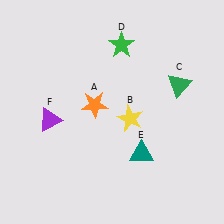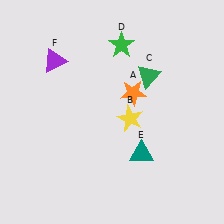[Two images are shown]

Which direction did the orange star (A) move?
The orange star (A) moved right.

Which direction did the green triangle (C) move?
The green triangle (C) moved left.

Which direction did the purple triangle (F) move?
The purple triangle (F) moved up.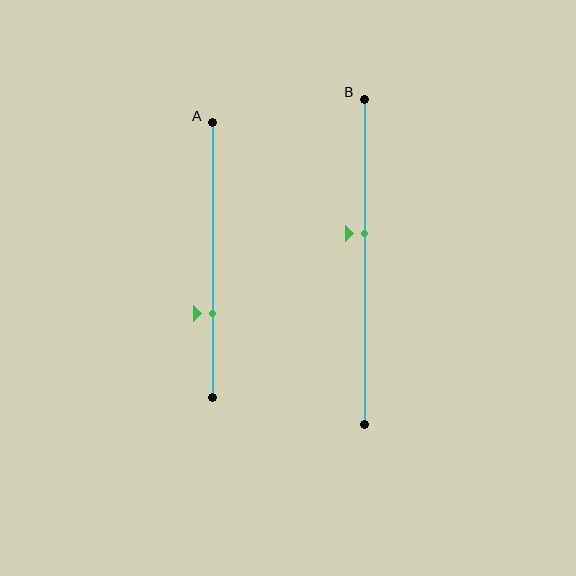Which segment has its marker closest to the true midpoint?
Segment B has its marker closest to the true midpoint.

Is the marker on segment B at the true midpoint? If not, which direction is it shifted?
No, the marker on segment B is shifted upward by about 9% of the segment length.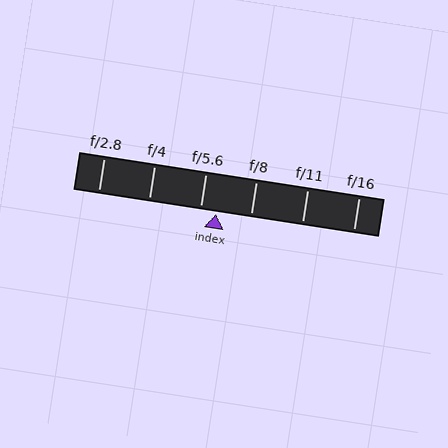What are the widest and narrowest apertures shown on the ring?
The widest aperture shown is f/2.8 and the narrowest is f/16.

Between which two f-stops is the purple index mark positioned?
The index mark is between f/5.6 and f/8.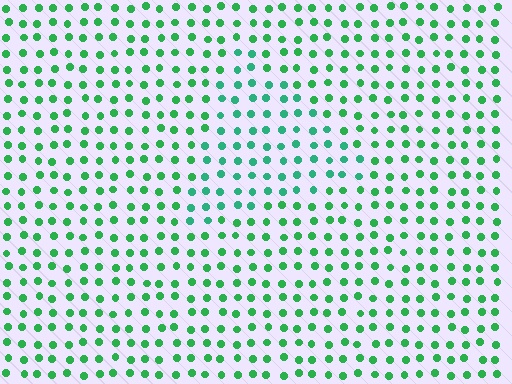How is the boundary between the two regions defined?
The boundary is defined purely by a slight shift in hue (about 22 degrees). Spacing, size, and orientation are identical on both sides.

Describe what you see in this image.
The image is filled with small green elements in a uniform arrangement. A triangle-shaped region is visible where the elements are tinted to a slightly different hue, forming a subtle color boundary.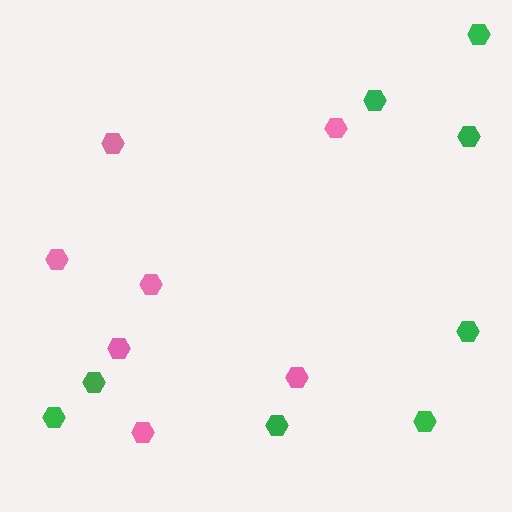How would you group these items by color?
There are 2 groups: one group of green hexagons (8) and one group of pink hexagons (7).